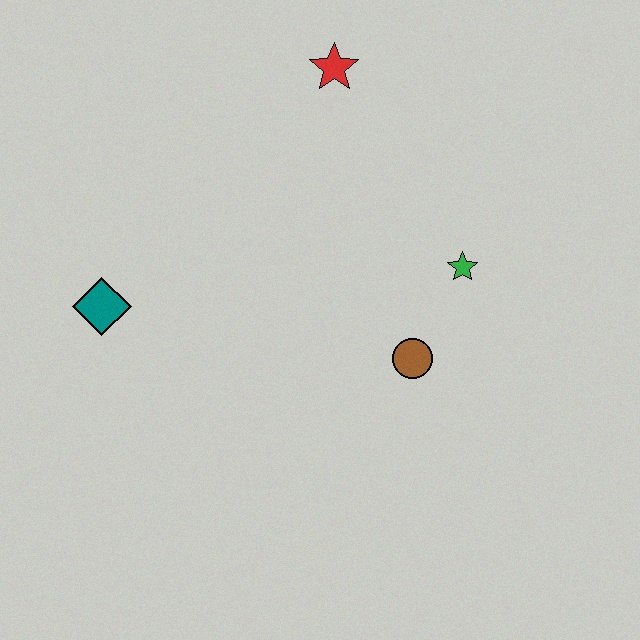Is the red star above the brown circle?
Yes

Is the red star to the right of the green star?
No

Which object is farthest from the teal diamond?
The green star is farthest from the teal diamond.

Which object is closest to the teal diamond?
The brown circle is closest to the teal diamond.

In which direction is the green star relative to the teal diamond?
The green star is to the right of the teal diamond.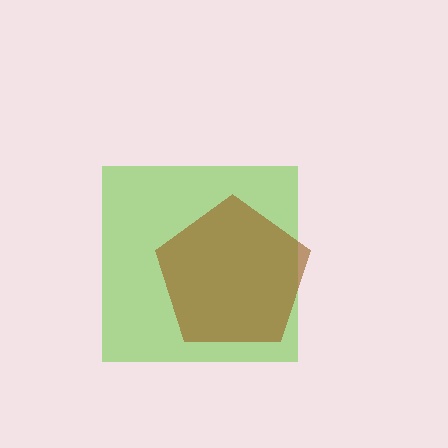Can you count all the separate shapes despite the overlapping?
Yes, there are 2 separate shapes.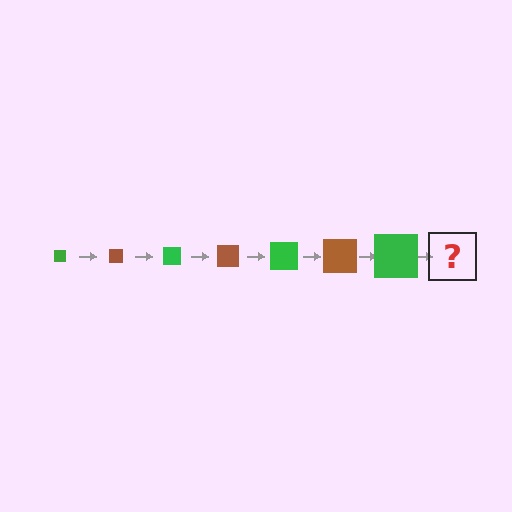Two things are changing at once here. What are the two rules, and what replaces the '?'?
The two rules are that the square grows larger each step and the color cycles through green and brown. The '?' should be a brown square, larger than the previous one.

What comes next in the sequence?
The next element should be a brown square, larger than the previous one.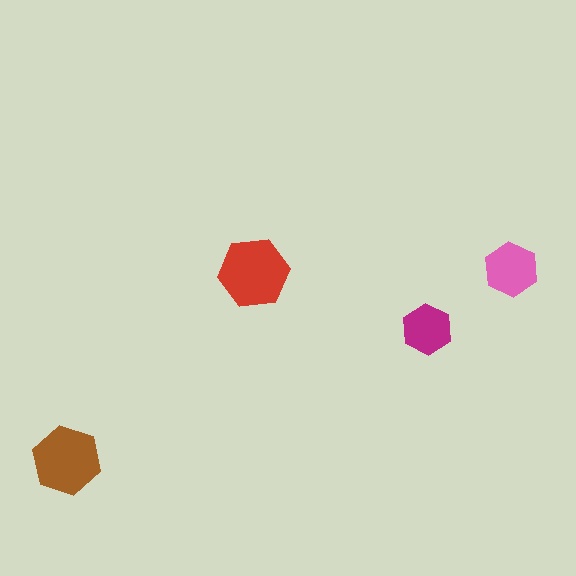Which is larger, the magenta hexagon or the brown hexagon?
The brown one.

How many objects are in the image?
There are 4 objects in the image.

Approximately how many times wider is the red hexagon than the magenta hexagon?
About 1.5 times wider.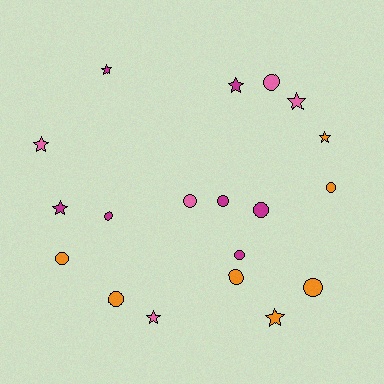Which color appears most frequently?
Magenta, with 7 objects.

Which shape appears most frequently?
Circle, with 11 objects.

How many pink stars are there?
There are 3 pink stars.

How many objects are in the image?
There are 19 objects.